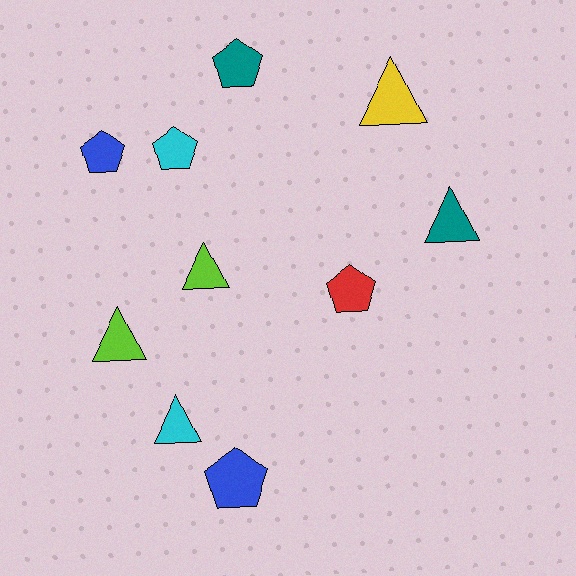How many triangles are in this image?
There are 5 triangles.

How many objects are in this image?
There are 10 objects.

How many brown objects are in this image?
There are no brown objects.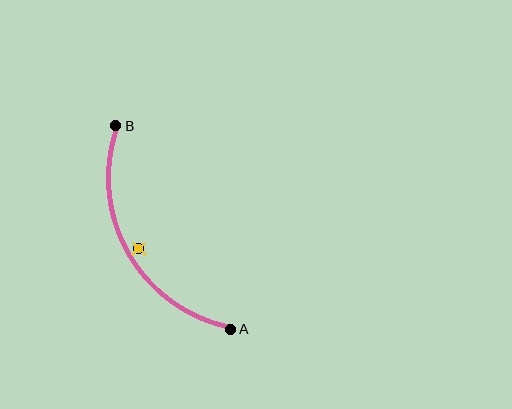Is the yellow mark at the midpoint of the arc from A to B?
No — the yellow mark does not lie on the arc at all. It sits slightly inside the curve.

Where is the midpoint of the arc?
The arc midpoint is the point on the curve farthest from the straight line joining A and B. It sits to the left of that line.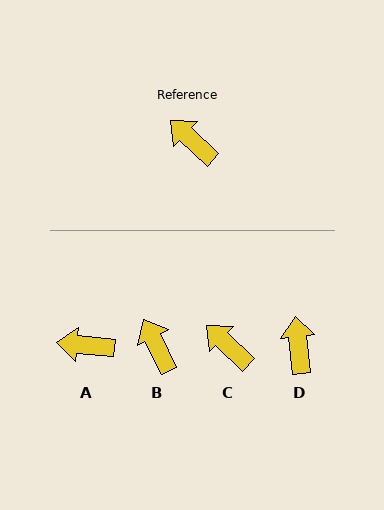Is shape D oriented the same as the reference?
No, it is off by about 41 degrees.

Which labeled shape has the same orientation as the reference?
C.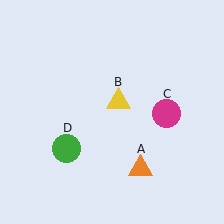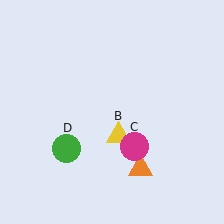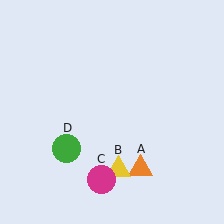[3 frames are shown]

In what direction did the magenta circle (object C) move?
The magenta circle (object C) moved down and to the left.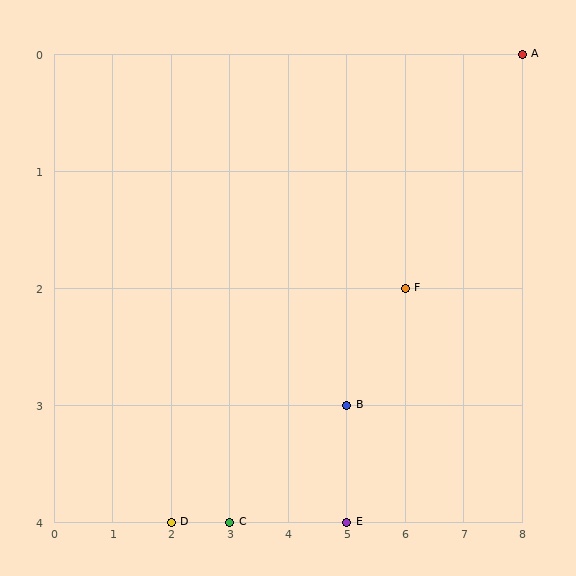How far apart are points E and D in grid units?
Points E and D are 3 columns apart.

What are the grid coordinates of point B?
Point B is at grid coordinates (5, 3).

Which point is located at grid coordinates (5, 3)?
Point B is at (5, 3).